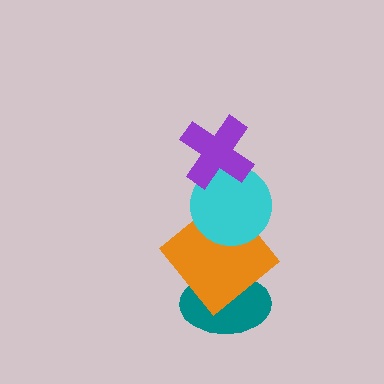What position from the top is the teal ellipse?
The teal ellipse is 4th from the top.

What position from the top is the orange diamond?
The orange diamond is 3rd from the top.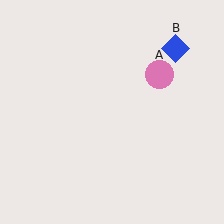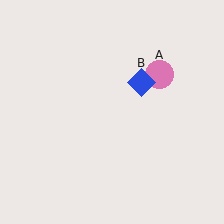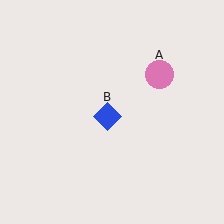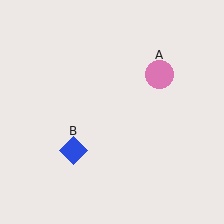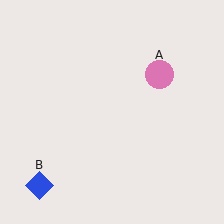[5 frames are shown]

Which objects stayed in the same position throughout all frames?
Pink circle (object A) remained stationary.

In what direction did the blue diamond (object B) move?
The blue diamond (object B) moved down and to the left.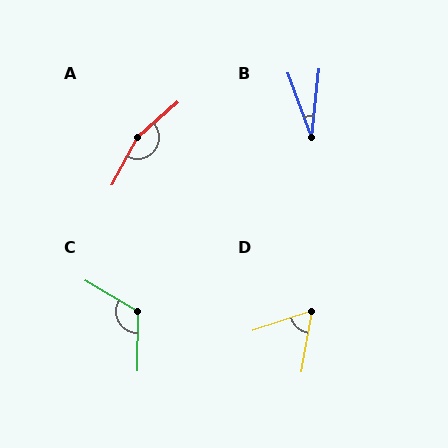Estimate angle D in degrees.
Approximately 61 degrees.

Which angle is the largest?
A, at approximately 160 degrees.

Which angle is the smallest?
B, at approximately 27 degrees.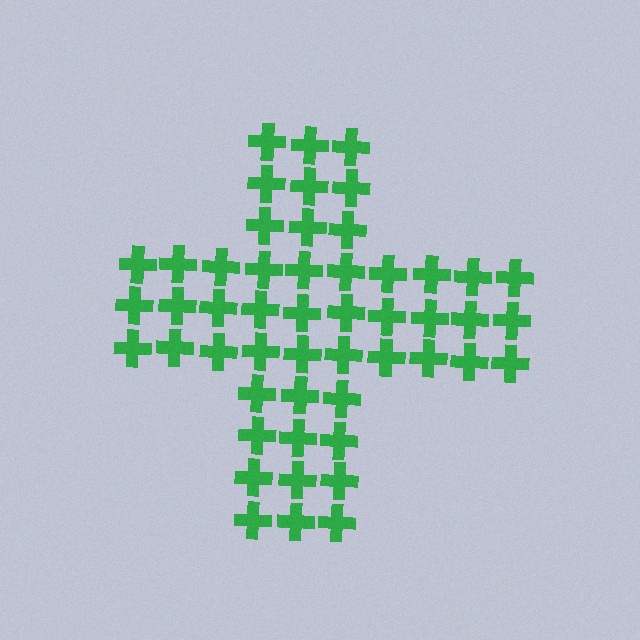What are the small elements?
The small elements are crosses.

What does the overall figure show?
The overall figure shows a cross.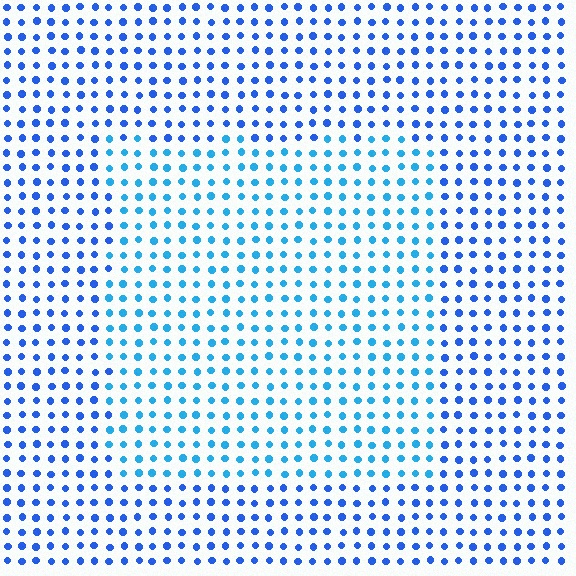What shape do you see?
I see a rectangle.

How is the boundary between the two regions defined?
The boundary is defined purely by a slight shift in hue (about 25 degrees). Spacing, size, and orientation are identical on both sides.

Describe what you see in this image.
The image is filled with small blue elements in a uniform arrangement. A rectangle-shaped region is visible where the elements are tinted to a slightly different hue, forming a subtle color boundary.